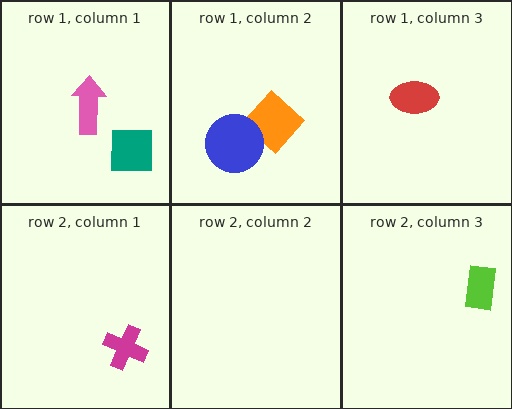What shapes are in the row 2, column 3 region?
The lime rectangle.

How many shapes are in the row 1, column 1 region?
2.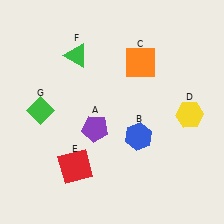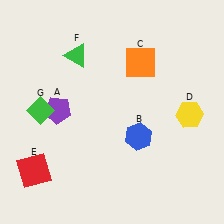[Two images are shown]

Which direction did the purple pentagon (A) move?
The purple pentagon (A) moved left.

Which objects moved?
The objects that moved are: the purple pentagon (A), the red square (E).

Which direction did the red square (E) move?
The red square (E) moved left.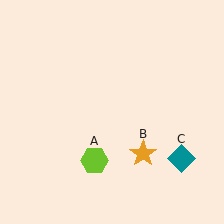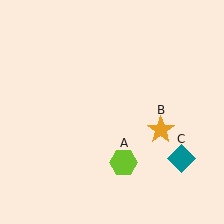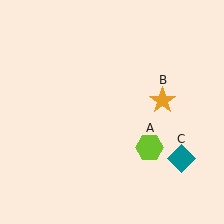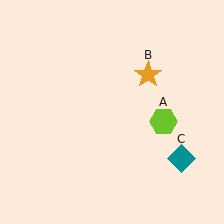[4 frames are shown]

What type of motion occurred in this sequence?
The lime hexagon (object A), orange star (object B) rotated counterclockwise around the center of the scene.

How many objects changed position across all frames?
2 objects changed position: lime hexagon (object A), orange star (object B).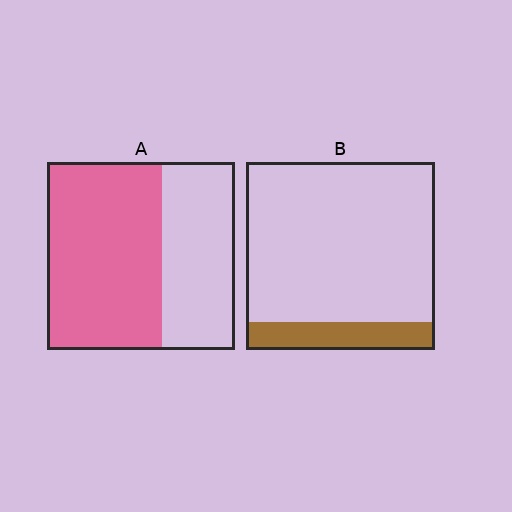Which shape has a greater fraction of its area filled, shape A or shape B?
Shape A.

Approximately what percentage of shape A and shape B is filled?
A is approximately 60% and B is approximately 15%.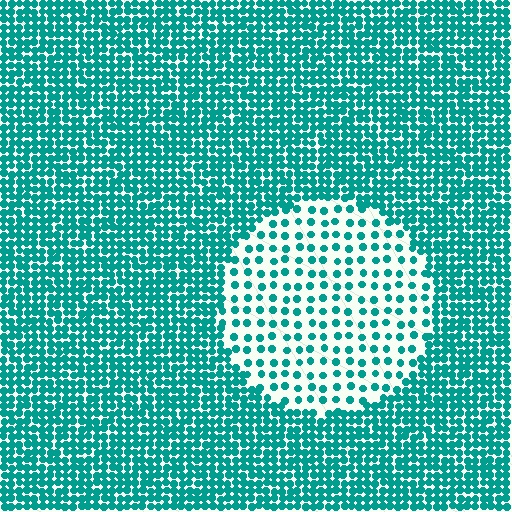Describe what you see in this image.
The image contains small teal elements arranged at two different densities. A circle-shaped region is visible where the elements are less densely packed than the surrounding area.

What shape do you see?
I see a circle.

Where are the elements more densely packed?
The elements are more densely packed outside the circle boundary.